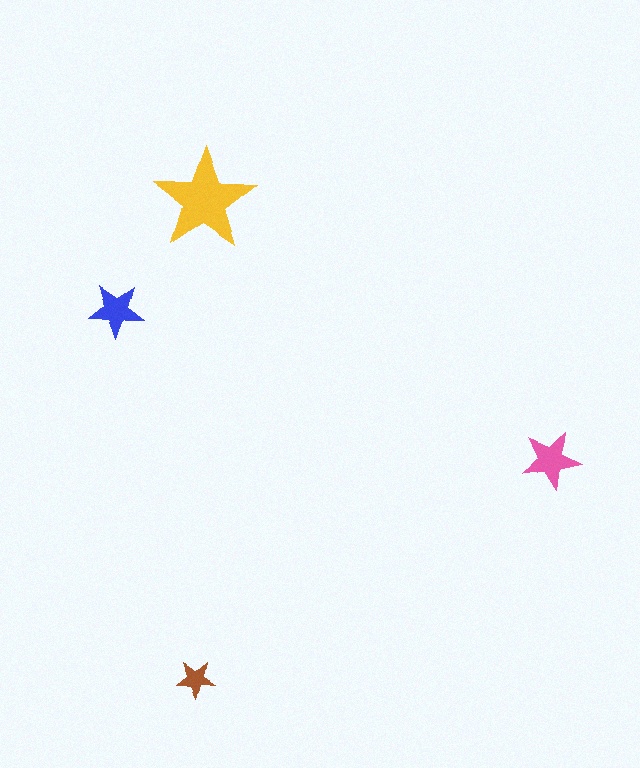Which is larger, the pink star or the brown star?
The pink one.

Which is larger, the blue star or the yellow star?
The yellow one.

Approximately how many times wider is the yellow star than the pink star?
About 1.5 times wider.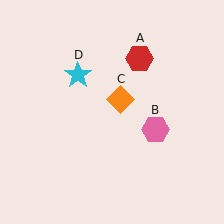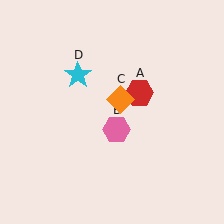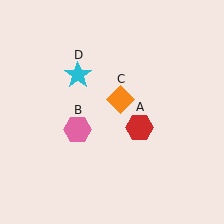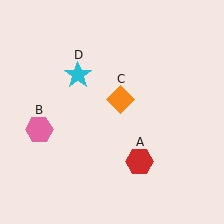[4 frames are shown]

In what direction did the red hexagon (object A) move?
The red hexagon (object A) moved down.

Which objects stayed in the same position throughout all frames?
Orange diamond (object C) and cyan star (object D) remained stationary.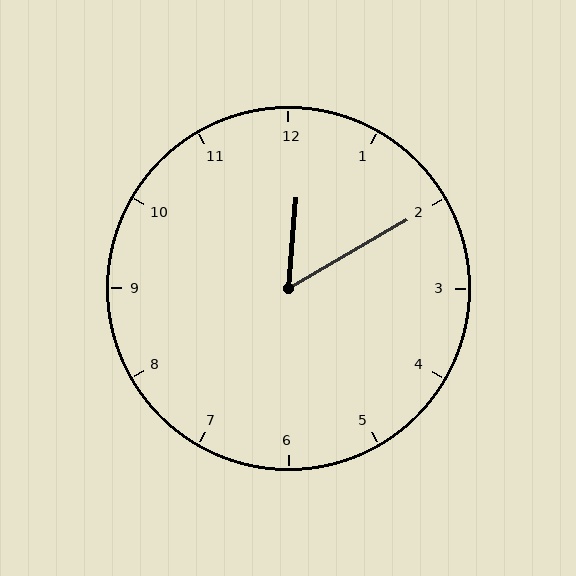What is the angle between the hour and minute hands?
Approximately 55 degrees.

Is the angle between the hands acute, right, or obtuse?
It is acute.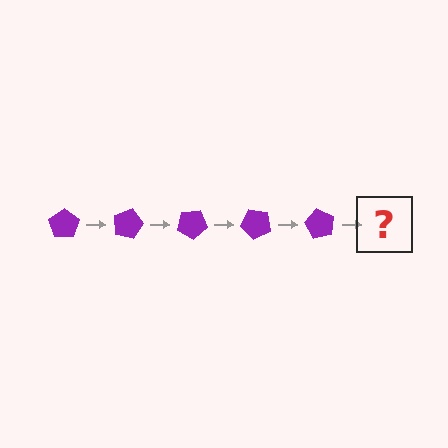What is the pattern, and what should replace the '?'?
The pattern is that the pentagon rotates 15 degrees each step. The '?' should be a purple pentagon rotated 75 degrees.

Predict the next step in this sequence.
The next step is a purple pentagon rotated 75 degrees.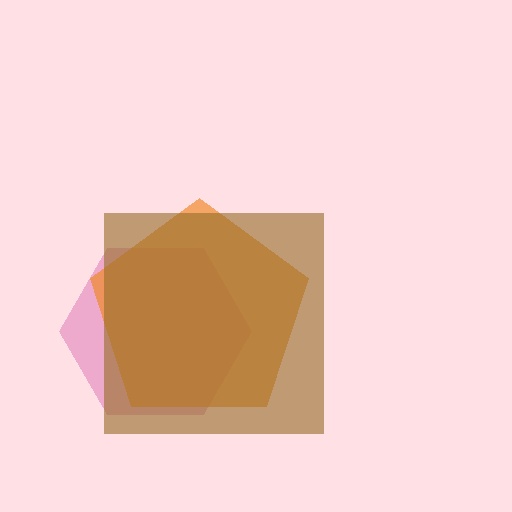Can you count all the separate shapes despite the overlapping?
Yes, there are 3 separate shapes.